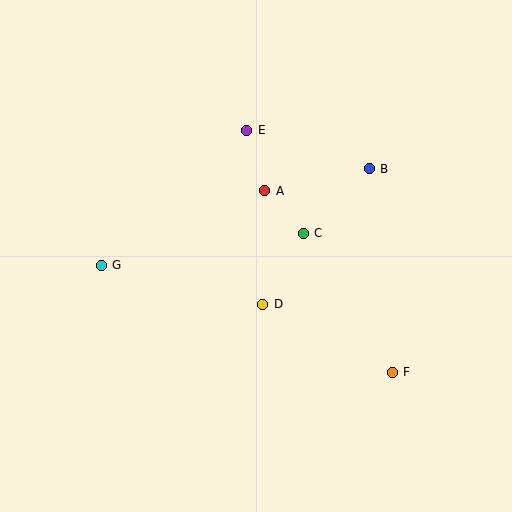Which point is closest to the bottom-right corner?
Point F is closest to the bottom-right corner.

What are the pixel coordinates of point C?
Point C is at (303, 233).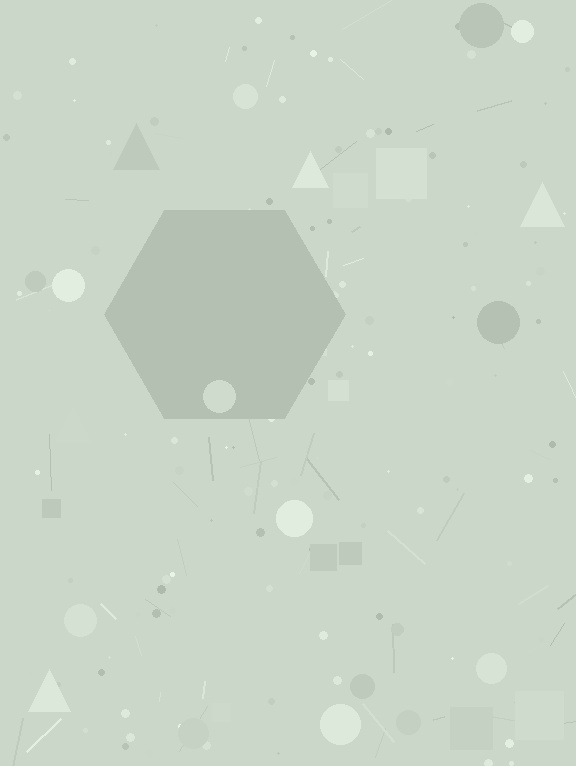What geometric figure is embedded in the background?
A hexagon is embedded in the background.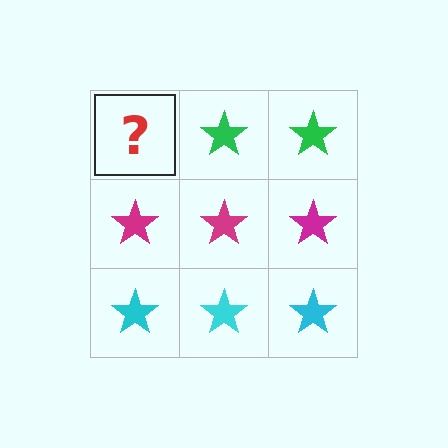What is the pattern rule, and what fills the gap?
The rule is that each row has a consistent color. The gap should be filled with a green star.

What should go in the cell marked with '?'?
The missing cell should contain a green star.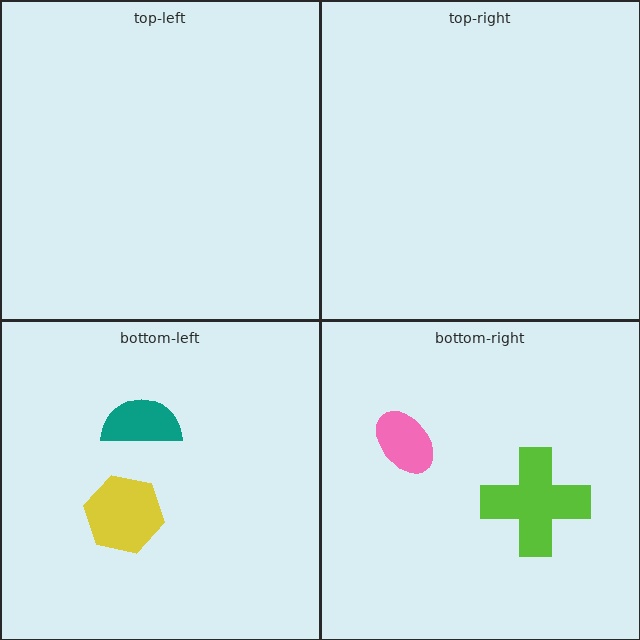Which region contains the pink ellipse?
The bottom-right region.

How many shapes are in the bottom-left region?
2.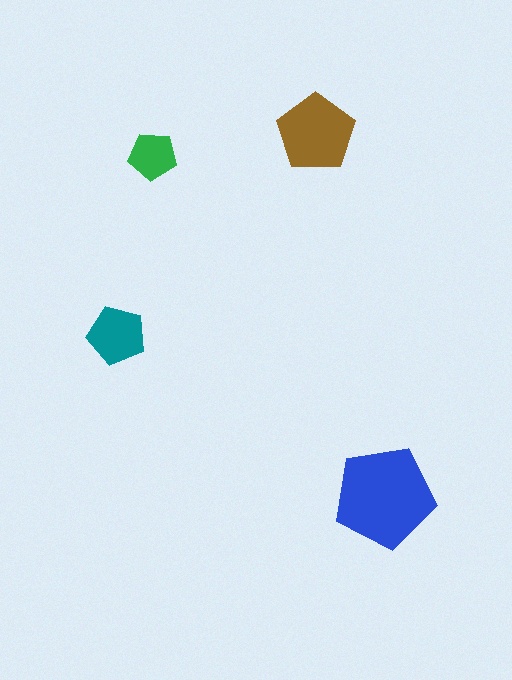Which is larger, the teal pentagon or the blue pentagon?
The blue one.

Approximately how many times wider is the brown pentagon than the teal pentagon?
About 1.5 times wider.